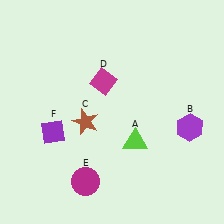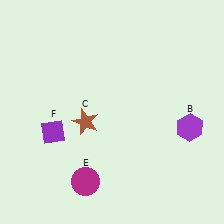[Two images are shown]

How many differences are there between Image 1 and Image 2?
There are 2 differences between the two images.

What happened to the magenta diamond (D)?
The magenta diamond (D) was removed in Image 2. It was in the top-left area of Image 1.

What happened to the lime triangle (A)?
The lime triangle (A) was removed in Image 2. It was in the bottom-right area of Image 1.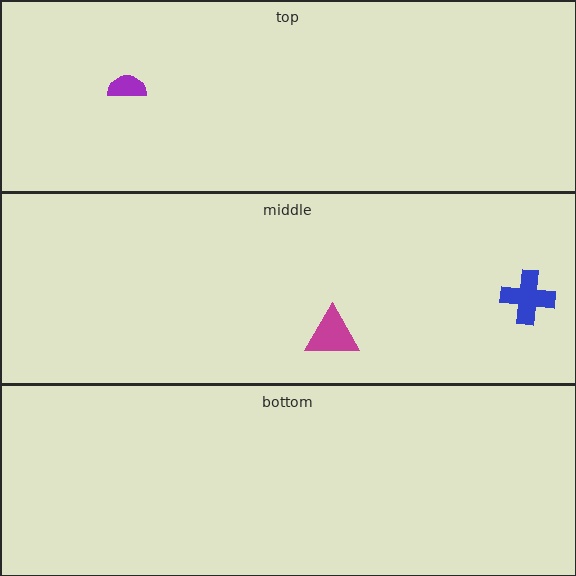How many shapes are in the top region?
1.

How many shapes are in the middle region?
2.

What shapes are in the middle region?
The magenta triangle, the blue cross.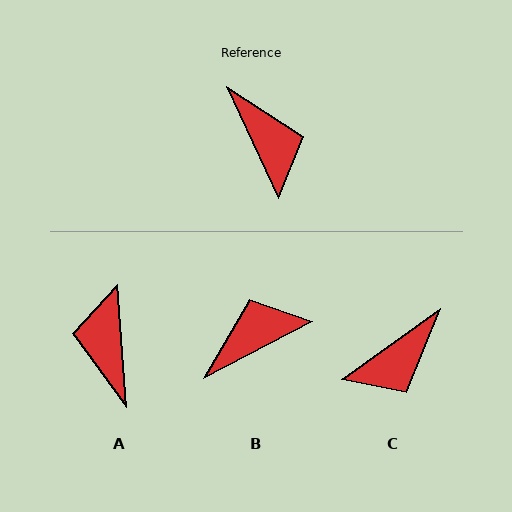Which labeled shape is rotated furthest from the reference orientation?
A, about 159 degrees away.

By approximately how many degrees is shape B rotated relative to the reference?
Approximately 93 degrees counter-clockwise.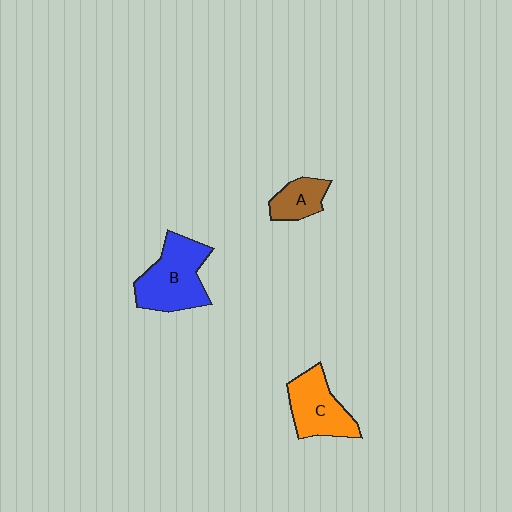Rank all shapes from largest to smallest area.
From largest to smallest: B (blue), C (orange), A (brown).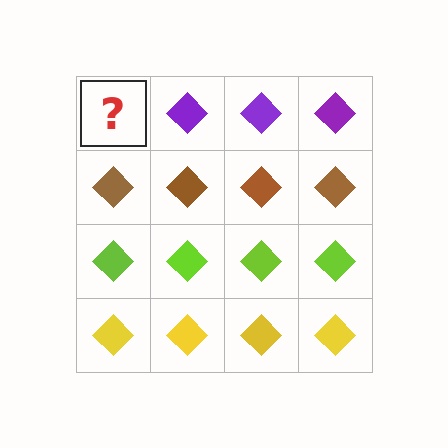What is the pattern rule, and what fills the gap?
The rule is that each row has a consistent color. The gap should be filled with a purple diamond.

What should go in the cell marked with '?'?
The missing cell should contain a purple diamond.